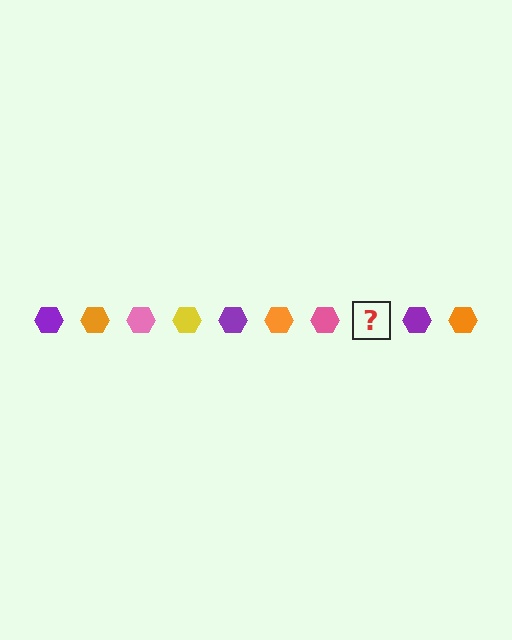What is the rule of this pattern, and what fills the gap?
The rule is that the pattern cycles through purple, orange, pink, yellow hexagons. The gap should be filled with a yellow hexagon.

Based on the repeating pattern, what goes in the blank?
The blank should be a yellow hexagon.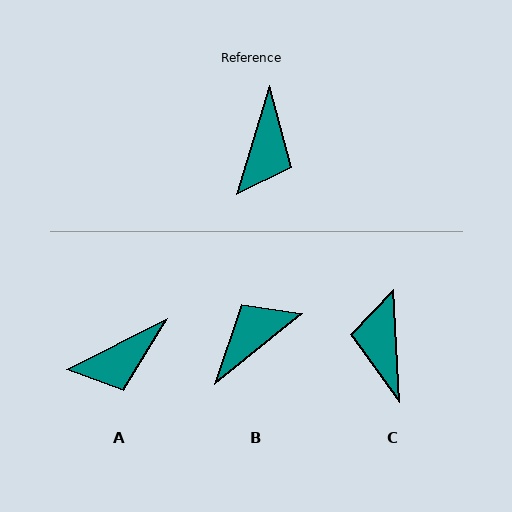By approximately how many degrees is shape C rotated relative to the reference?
Approximately 160 degrees clockwise.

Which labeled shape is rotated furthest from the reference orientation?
C, about 160 degrees away.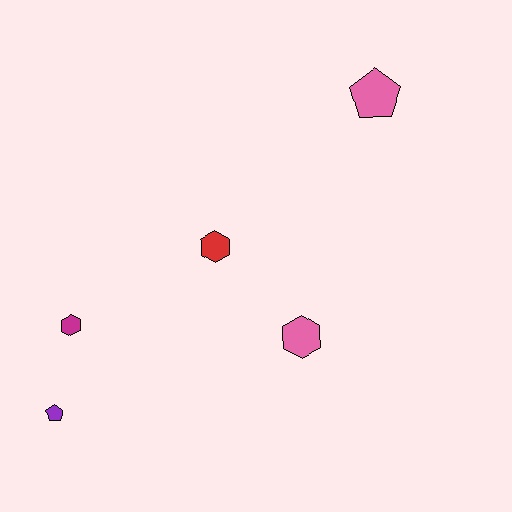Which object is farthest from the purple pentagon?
The pink pentagon is farthest from the purple pentagon.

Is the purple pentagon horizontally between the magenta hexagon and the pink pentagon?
No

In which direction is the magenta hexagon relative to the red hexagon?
The magenta hexagon is to the left of the red hexagon.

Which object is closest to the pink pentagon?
The red hexagon is closest to the pink pentagon.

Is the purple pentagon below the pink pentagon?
Yes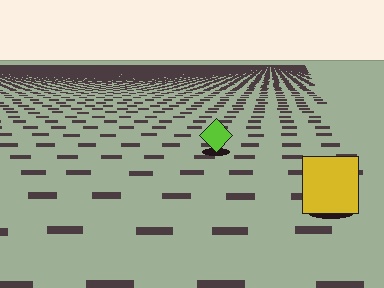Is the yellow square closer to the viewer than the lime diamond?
Yes. The yellow square is closer — you can tell from the texture gradient: the ground texture is coarser near it.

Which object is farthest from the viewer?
The lime diamond is farthest from the viewer. It appears smaller and the ground texture around it is denser.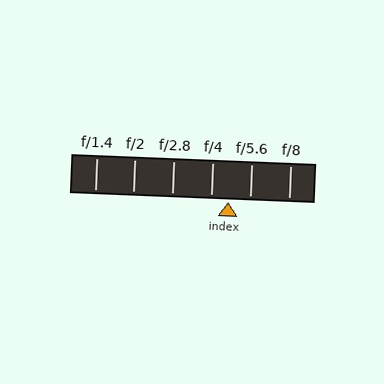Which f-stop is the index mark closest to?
The index mark is closest to f/4.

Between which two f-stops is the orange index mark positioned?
The index mark is between f/4 and f/5.6.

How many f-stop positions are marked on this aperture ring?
There are 6 f-stop positions marked.